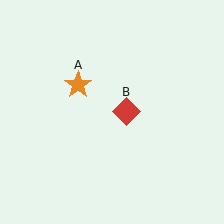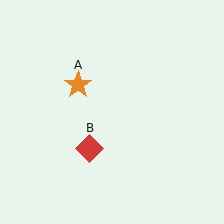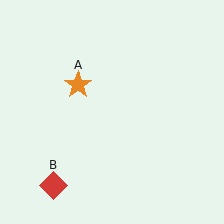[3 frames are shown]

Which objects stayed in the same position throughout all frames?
Orange star (object A) remained stationary.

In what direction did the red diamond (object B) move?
The red diamond (object B) moved down and to the left.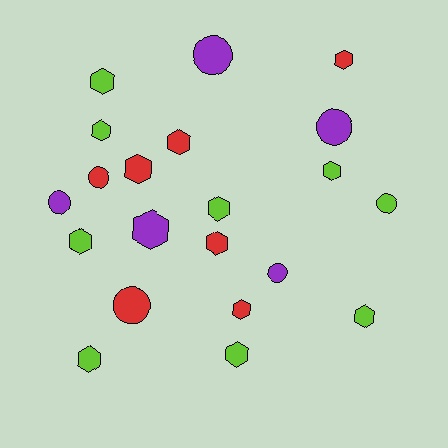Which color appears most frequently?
Lime, with 9 objects.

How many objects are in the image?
There are 21 objects.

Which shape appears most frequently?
Hexagon, with 14 objects.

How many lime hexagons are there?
There are 8 lime hexagons.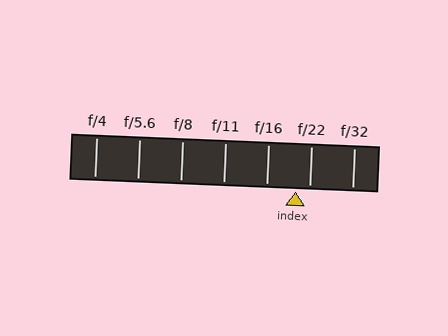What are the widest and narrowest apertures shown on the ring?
The widest aperture shown is f/4 and the narrowest is f/32.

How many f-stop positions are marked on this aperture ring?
There are 7 f-stop positions marked.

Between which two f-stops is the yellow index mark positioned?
The index mark is between f/16 and f/22.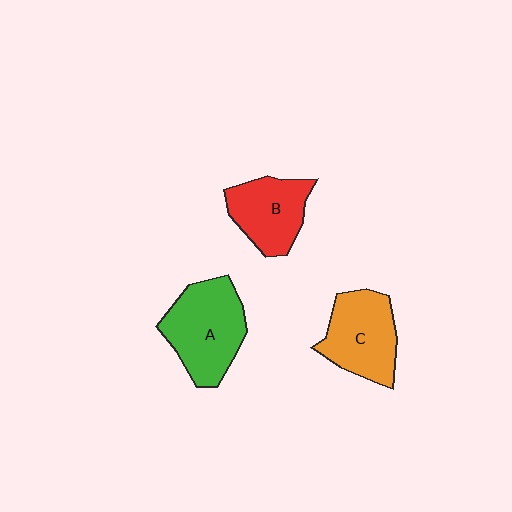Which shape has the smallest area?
Shape B (red).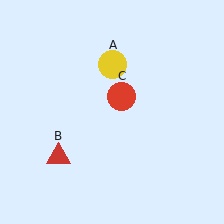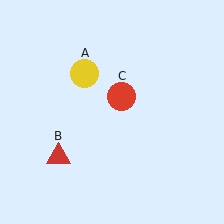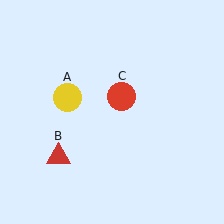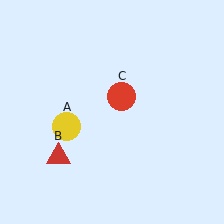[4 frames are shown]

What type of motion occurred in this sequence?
The yellow circle (object A) rotated counterclockwise around the center of the scene.